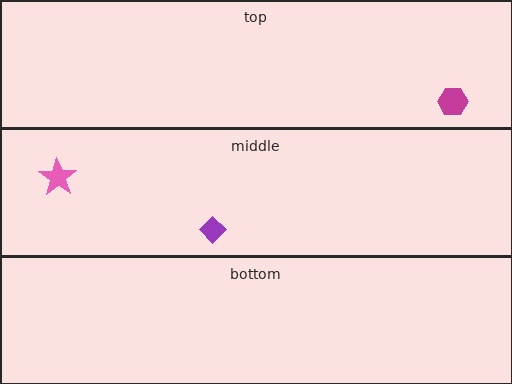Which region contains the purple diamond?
The middle region.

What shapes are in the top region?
The magenta hexagon.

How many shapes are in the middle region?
2.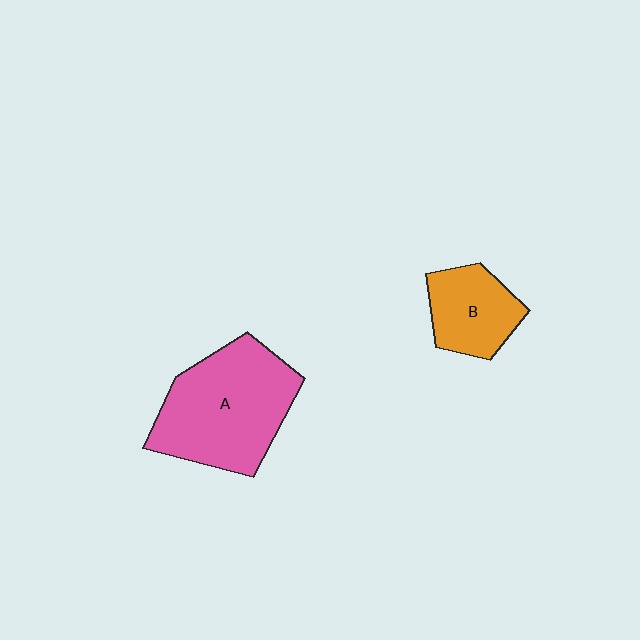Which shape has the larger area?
Shape A (pink).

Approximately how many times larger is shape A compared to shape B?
Approximately 2.0 times.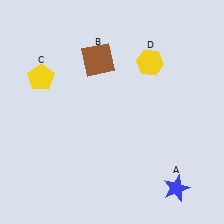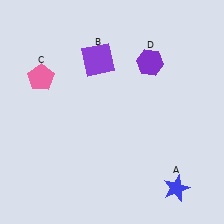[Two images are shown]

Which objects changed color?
B changed from brown to purple. C changed from yellow to pink. D changed from yellow to purple.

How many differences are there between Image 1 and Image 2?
There are 3 differences between the two images.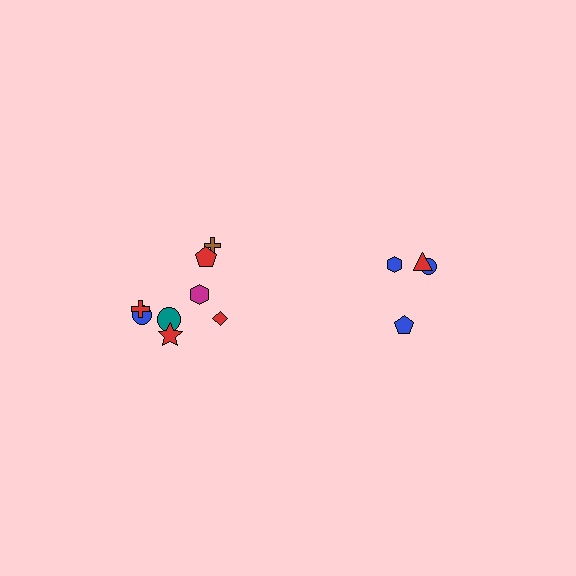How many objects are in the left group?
There are 8 objects.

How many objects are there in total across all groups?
There are 12 objects.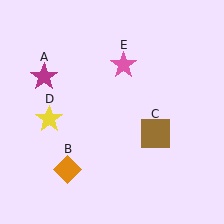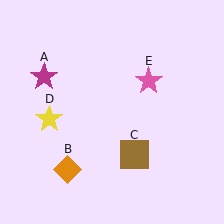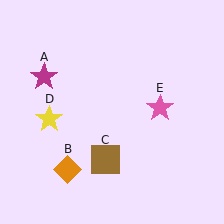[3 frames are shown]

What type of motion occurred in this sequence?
The brown square (object C), pink star (object E) rotated clockwise around the center of the scene.